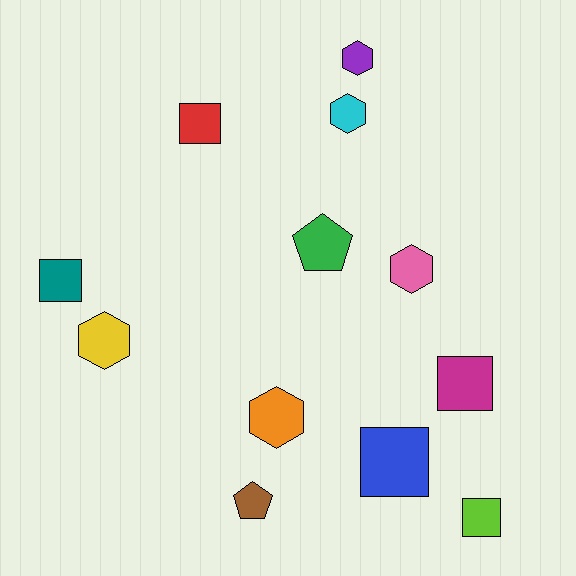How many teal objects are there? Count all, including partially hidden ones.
There is 1 teal object.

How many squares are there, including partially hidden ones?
There are 5 squares.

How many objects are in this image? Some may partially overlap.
There are 12 objects.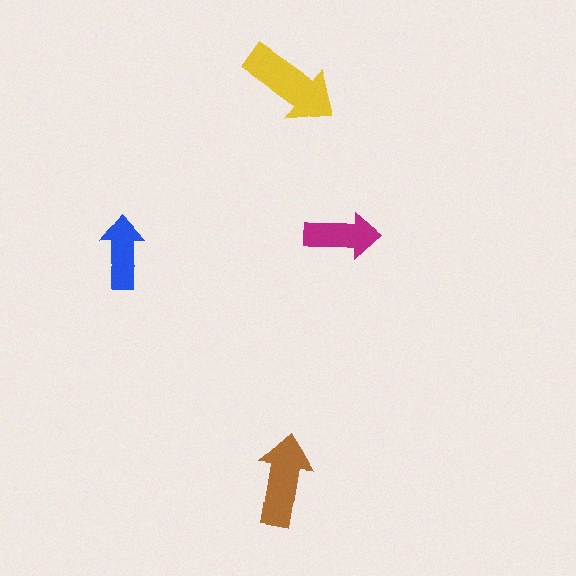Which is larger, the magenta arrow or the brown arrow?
The brown one.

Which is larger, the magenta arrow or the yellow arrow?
The yellow one.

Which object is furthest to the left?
The blue arrow is leftmost.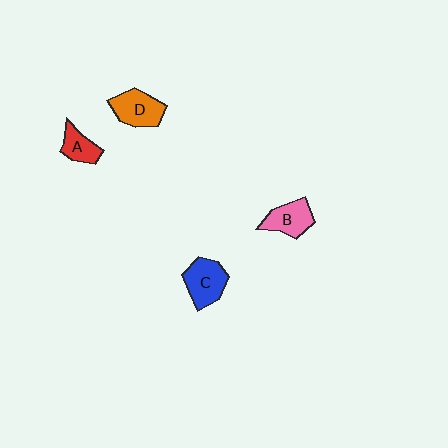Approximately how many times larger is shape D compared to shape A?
Approximately 1.5 times.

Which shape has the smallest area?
Shape A (red).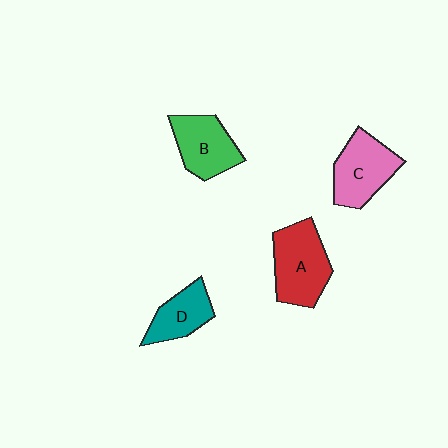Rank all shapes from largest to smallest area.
From largest to smallest: A (red), C (pink), B (green), D (teal).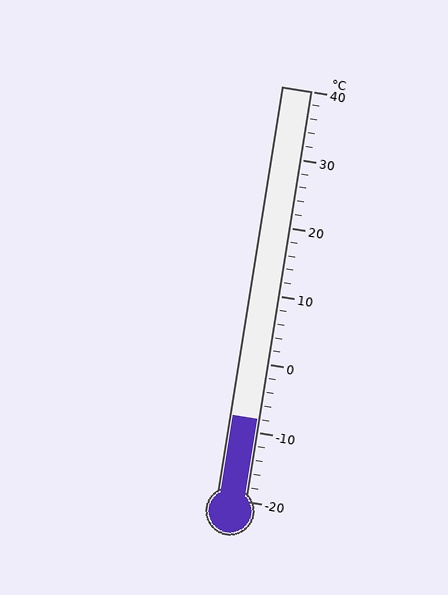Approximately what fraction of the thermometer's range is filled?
The thermometer is filled to approximately 20% of its range.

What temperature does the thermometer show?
The thermometer shows approximately -8°C.